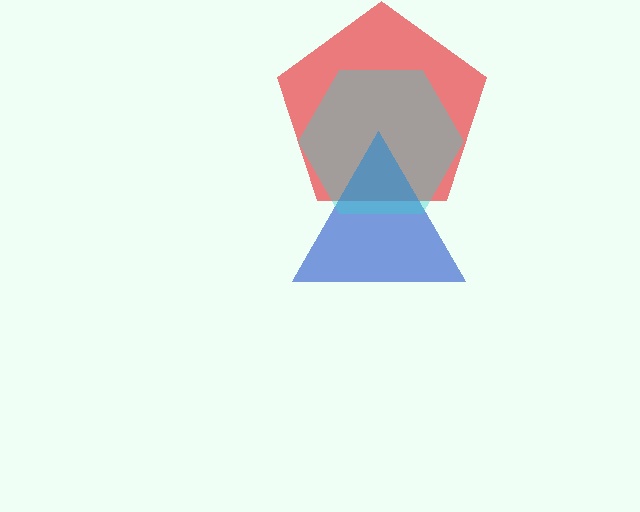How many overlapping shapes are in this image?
There are 3 overlapping shapes in the image.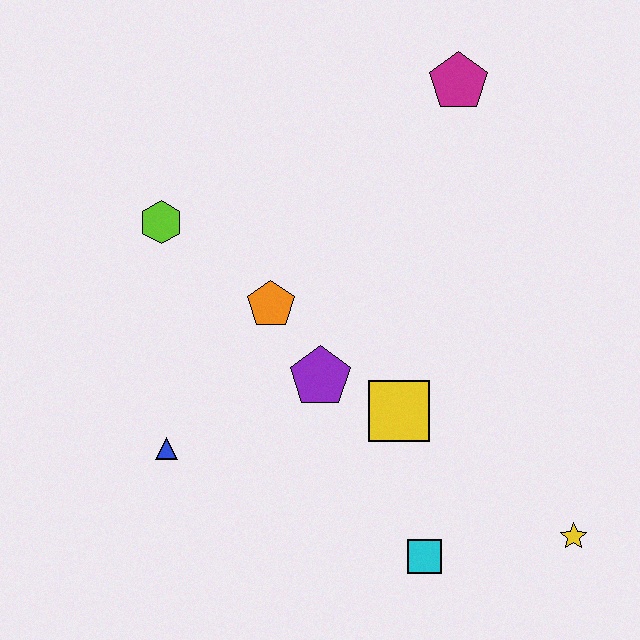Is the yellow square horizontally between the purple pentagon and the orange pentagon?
No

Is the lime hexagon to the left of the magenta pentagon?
Yes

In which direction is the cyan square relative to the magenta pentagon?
The cyan square is below the magenta pentagon.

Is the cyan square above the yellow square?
No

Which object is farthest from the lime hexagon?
The yellow star is farthest from the lime hexagon.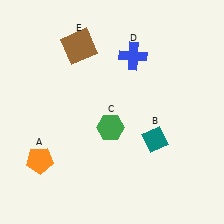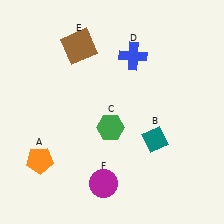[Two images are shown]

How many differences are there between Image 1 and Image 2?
There is 1 difference between the two images.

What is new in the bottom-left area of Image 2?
A magenta circle (F) was added in the bottom-left area of Image 2.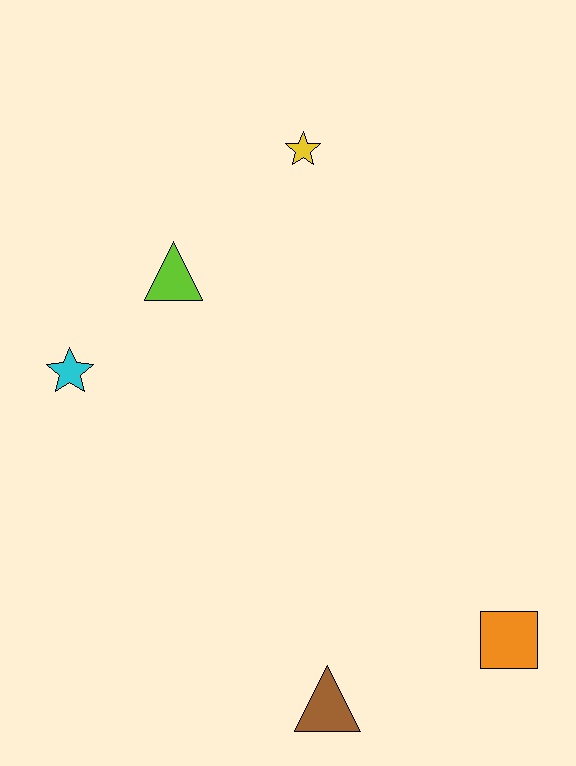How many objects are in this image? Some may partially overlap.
There are 5 objects.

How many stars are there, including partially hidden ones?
There are 2 stars.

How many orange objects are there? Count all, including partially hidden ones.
There is 1 orange object.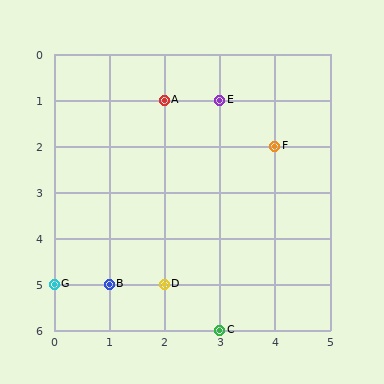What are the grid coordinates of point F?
Point F is at grid coordinates (4, 2).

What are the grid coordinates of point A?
Point A is at grid coordinates (2, 1).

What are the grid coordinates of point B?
Point B is at grid coordinates (1, 5).